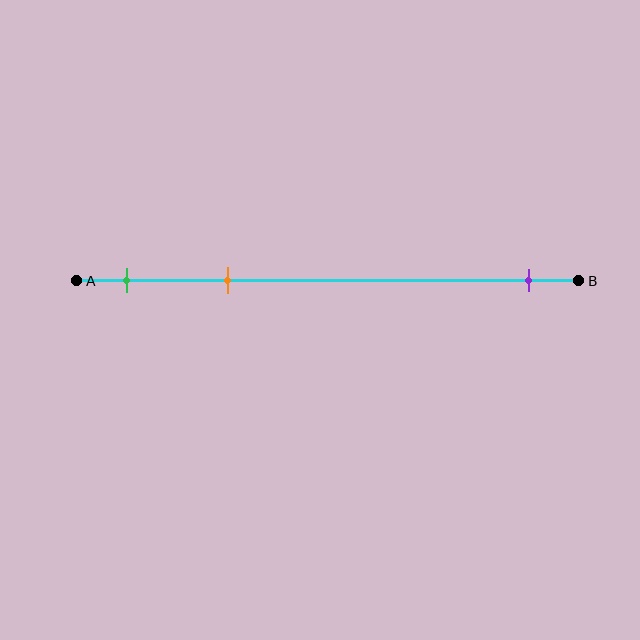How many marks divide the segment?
There are 3 marks dividing the segment.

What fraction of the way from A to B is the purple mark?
The purple mark is approximately 90% (0.9) of the way from A to B.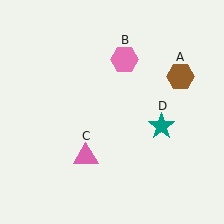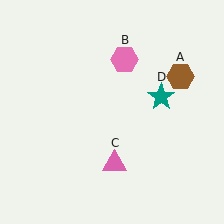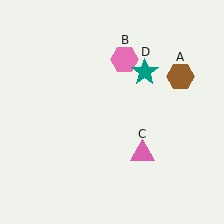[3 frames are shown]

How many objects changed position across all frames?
2 objects changed position: pink triangle (object C), teal star (object D).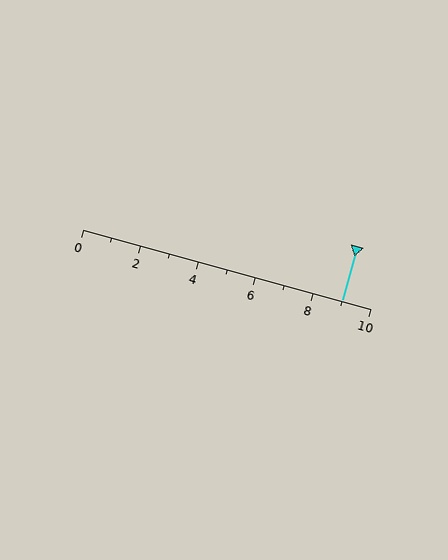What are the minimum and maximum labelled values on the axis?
The axis runs from 0 to 10.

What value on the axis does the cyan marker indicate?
The marker indicates approximately 9.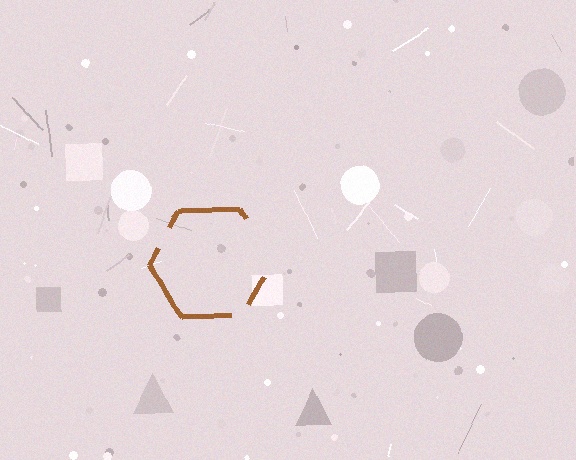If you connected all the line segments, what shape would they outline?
They would outline a hexagon.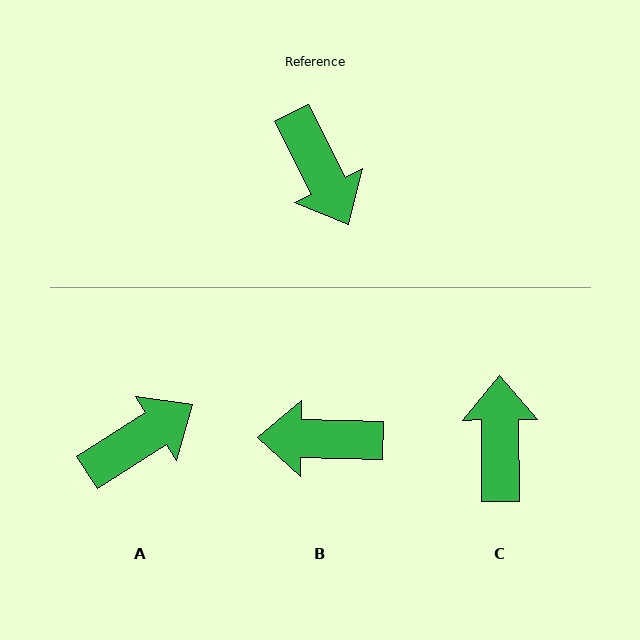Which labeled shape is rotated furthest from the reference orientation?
C, about 153 degrees away.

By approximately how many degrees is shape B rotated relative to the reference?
Approximately 118 degrees clockwise.